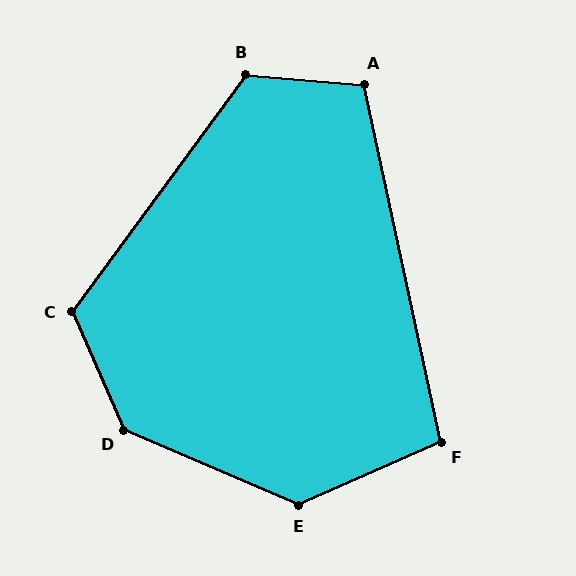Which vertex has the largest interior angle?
D, at approximately 137 degrees.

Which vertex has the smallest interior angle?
F, at approximately 102 degrees.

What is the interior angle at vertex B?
Approximately 122 degrees (obtuse).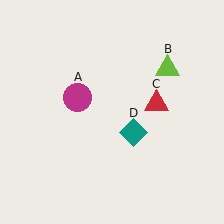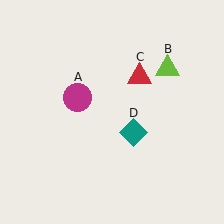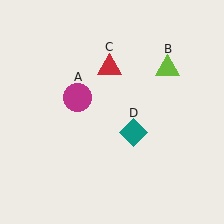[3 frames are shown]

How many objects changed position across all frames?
1 object changed position: red triangle (object C).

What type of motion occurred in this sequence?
The red triangle (object C) rotated counterclockwise around the center of the scene.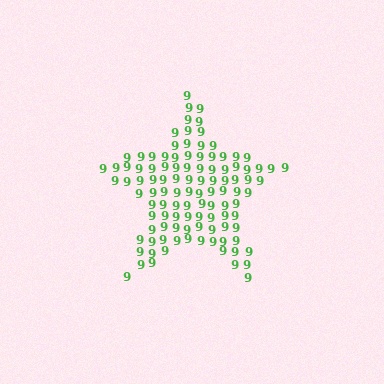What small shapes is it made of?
It is made of small digit 9's.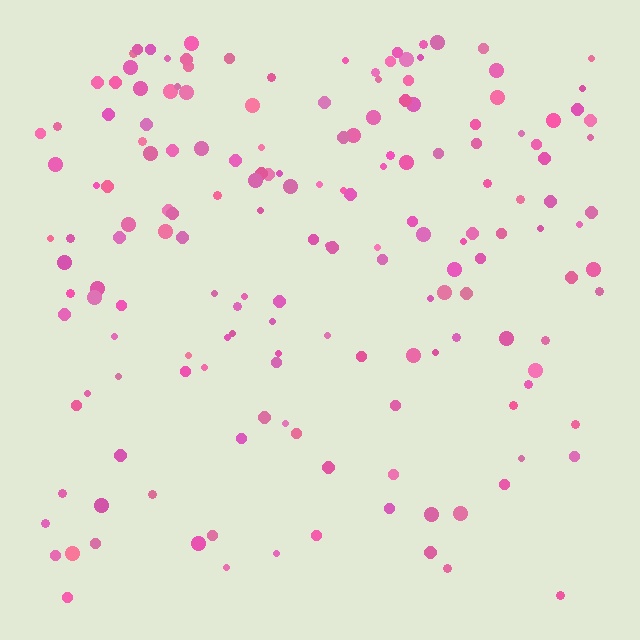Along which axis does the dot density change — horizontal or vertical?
Vertical.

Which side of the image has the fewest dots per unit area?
The bottom.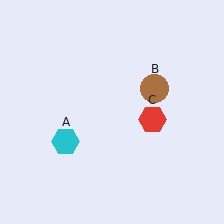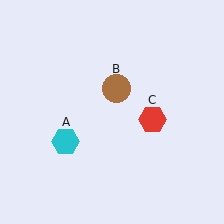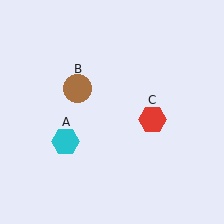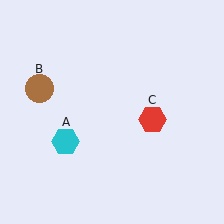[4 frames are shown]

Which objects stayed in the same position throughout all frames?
Cyan hexagon (object A) and red hexagon (object C) remained stationary.